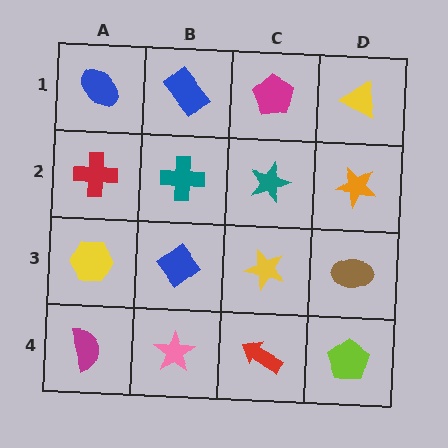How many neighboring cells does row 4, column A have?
2.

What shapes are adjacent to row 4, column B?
A blue diamond (row 3, column B), a magenta semicircle (row 4, column A), a red arrow (row 4, column C).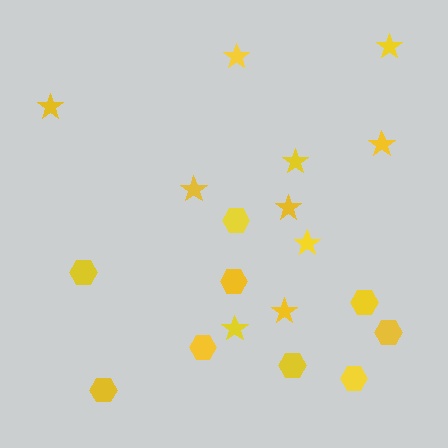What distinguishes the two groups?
There are 2 groups: one group of hexagons (9) and one group of stars (10).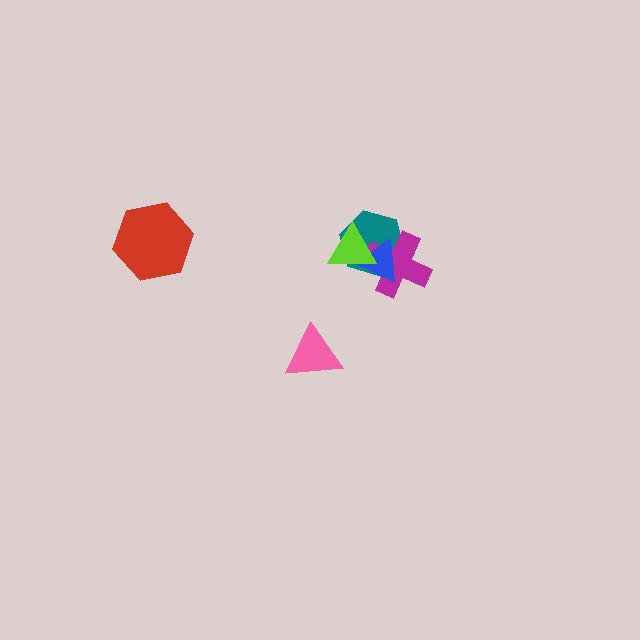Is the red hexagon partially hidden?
No, no other shape covers it.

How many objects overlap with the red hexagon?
0 objects overlap with the red hexagon.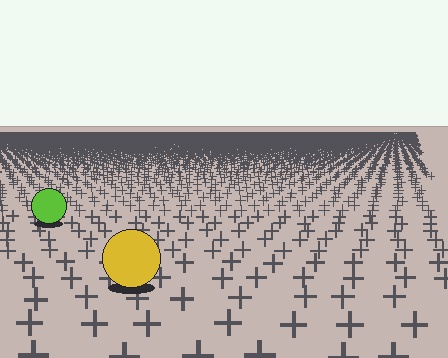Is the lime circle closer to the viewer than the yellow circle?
No. The yellow circle is closer — you can tell from the texture gradient: the ground texture is coarser near it.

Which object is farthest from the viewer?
The lime circle is farthest from the viewer. It appears smaller and the ground texture around it is denser.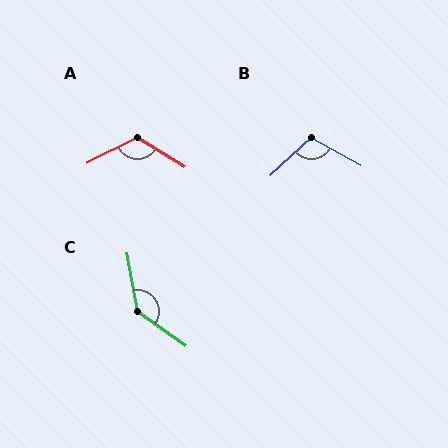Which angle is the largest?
C, at approximately 135 degrees.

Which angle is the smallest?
B, at approximately 108 degrees.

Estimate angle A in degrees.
Approximately 122 degrees.